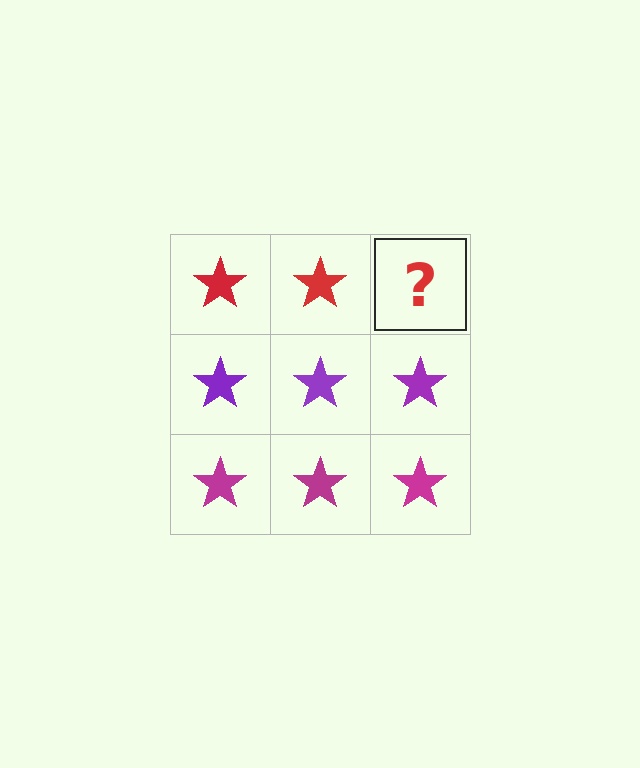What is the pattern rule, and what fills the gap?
The rule is that each row has a consistent color. The gap should be filled with a red star.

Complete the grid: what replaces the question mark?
The question mark should be replaced with a red star.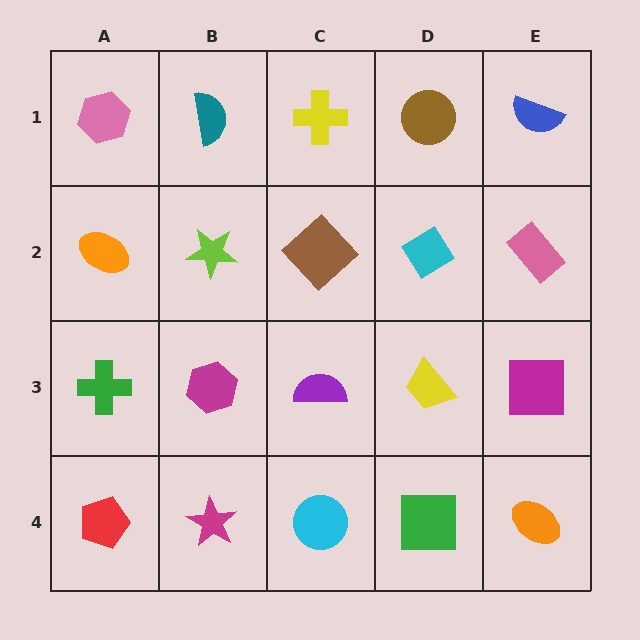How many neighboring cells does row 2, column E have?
3.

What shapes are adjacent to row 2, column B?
A teal semicircle (row 1, column B), a magenta hexagon (row 3, column B), an orange ellipse (row 2, column A), a brown diamond (row 2, column C).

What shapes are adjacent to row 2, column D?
A brown circle (row 1, column D), a yellow trapezoid (row 3, column D), a brown diamond (row 2, column C), a pink rectangle (row 2, column E).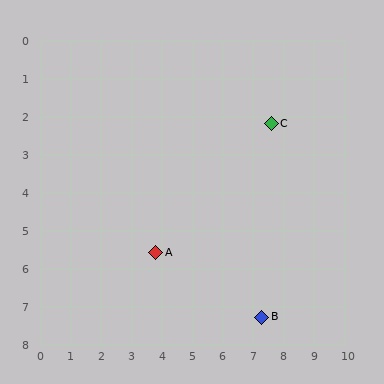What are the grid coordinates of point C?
Point C is at approximately (7.6, 2.2).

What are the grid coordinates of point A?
Point A is at approximately (3.8, 5.6).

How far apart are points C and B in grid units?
Points C and B are about 5.1 grid units apart.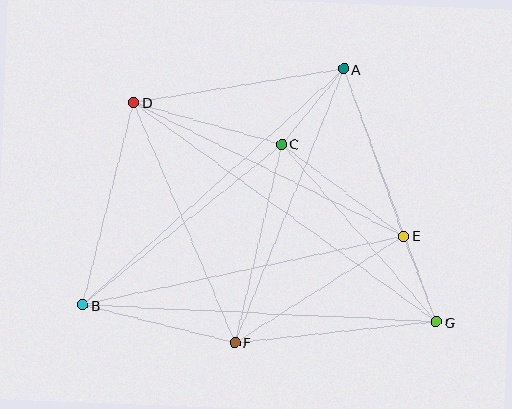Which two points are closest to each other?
Points E and G are closest to each other.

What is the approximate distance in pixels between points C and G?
The distance between C and G is approximately 236 pixels.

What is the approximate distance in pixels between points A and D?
The distance between A and D is approximately 213 pixels.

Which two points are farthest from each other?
Points D and G are farthest from each other.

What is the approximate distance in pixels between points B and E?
The distance between B and E is approximately 329 pixels.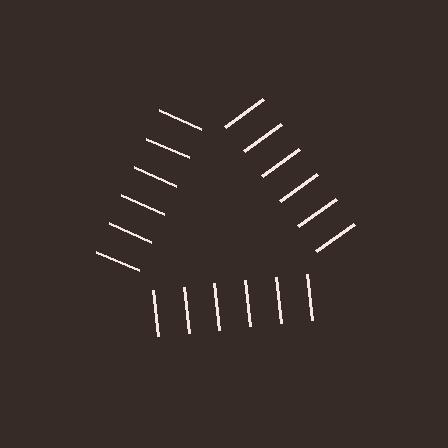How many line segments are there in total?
18 — 6 along each of the 3 edges.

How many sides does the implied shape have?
3 sides — the line-ends trace a triangle.